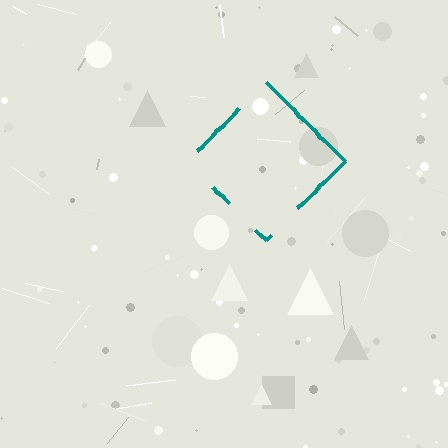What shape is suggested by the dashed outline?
The dashed outline suggests a diamond.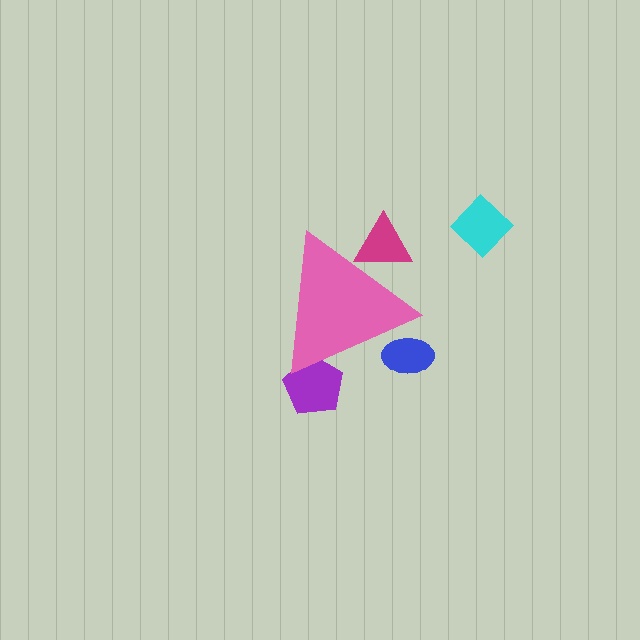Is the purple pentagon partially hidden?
Yes, the purple pentagon is partially hidden behind the pink triangle.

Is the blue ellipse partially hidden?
Yes, the blue ellipse is partially hidden behind the pink triangle.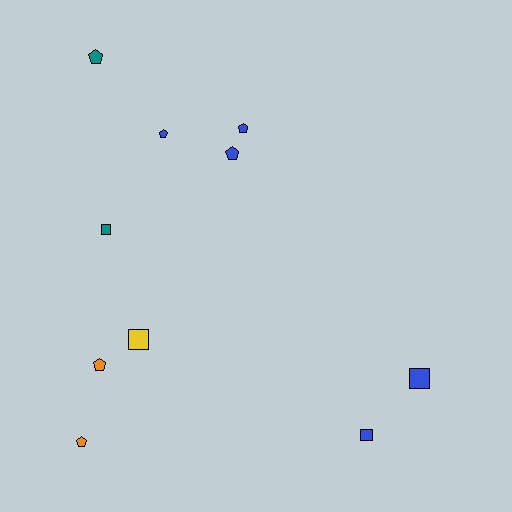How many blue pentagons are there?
There are 3 blue pentagons.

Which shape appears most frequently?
Pentagon, with 6 objects.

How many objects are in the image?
There are 10 objects.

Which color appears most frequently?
Blue, with 5 objects.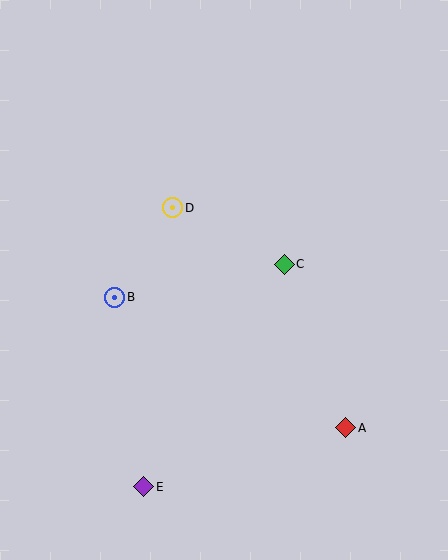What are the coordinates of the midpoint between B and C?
The midpoint between B and C is at (199, 281).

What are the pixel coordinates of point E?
Point E is at (144, 487).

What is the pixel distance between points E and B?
The distance between E and B is 192 pixels.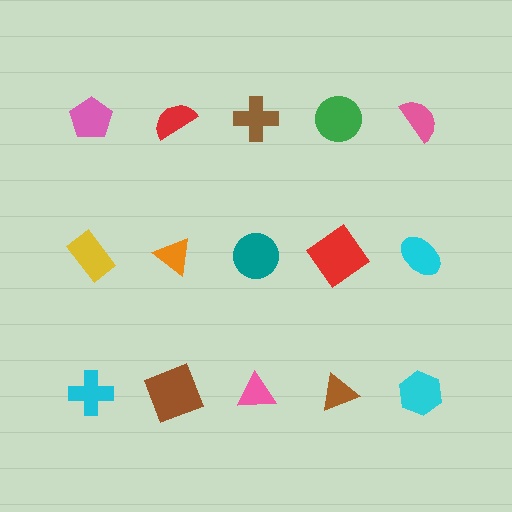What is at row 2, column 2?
An orange triangle.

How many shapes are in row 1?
5 shapes.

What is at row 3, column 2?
A brown square.